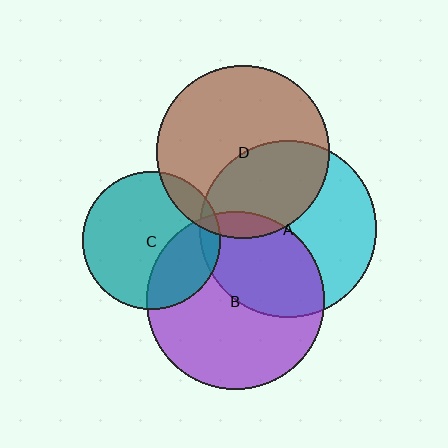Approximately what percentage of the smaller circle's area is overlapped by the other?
Approximately 10%.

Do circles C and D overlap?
Yes.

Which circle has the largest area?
Circle B (purple).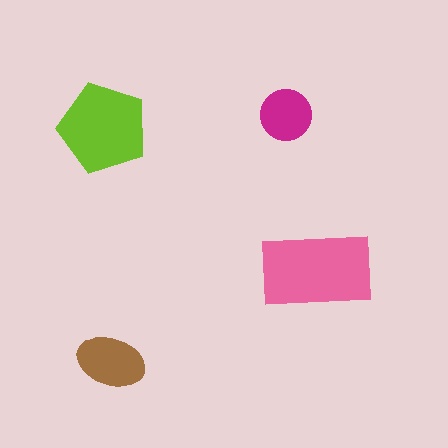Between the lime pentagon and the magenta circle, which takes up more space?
The lime pentagon.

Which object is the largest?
The pink rectangle.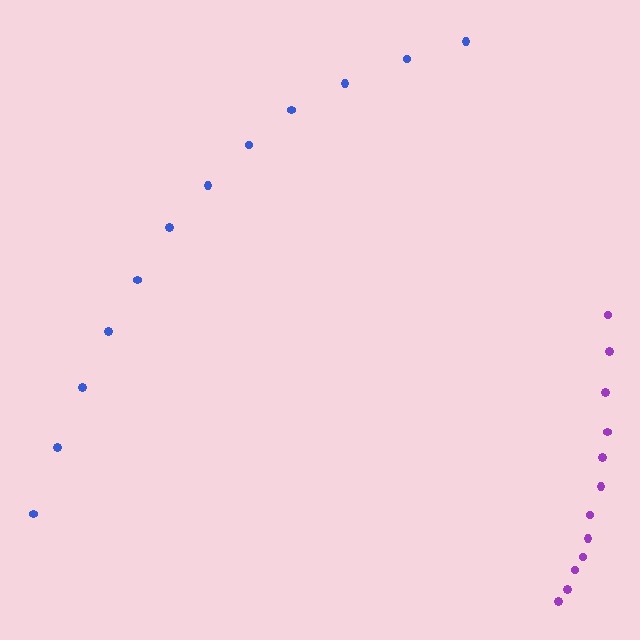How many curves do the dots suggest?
There are 2 distinct paths.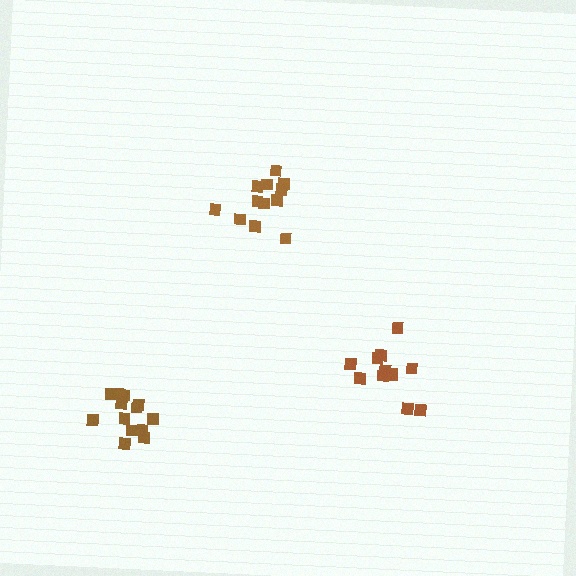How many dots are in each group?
Group 1: 13 dots, Group 2: 12 dots, Group 3: 12 dots (37 total).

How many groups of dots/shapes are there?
There are 3 groups.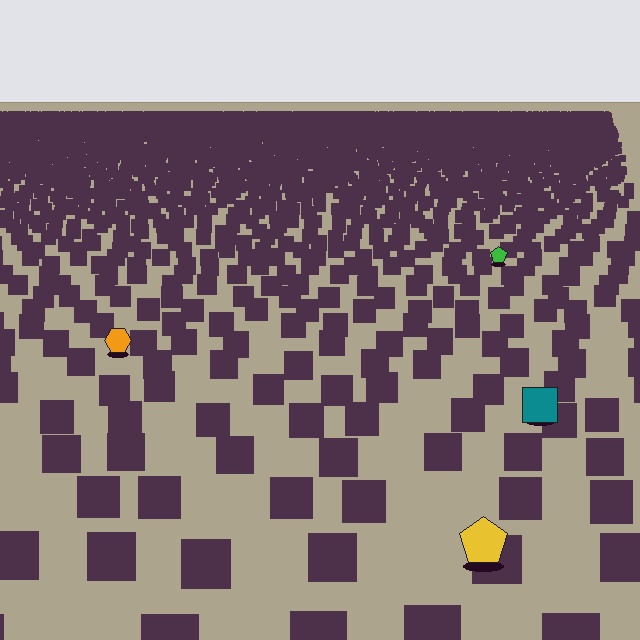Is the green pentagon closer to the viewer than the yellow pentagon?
No. The yellow pentagon is closer — you can tell from the texture gradient: the ground texture is coarser near it.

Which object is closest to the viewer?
The yellow pentagon is closest. The texture marks near it are larger and more spread out.